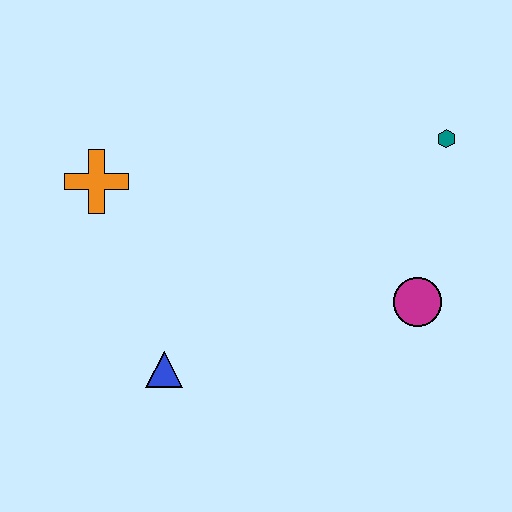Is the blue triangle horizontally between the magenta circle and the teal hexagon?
No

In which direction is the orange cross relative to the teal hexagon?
The orange cross is to the left of the teal hexagon.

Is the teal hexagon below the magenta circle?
No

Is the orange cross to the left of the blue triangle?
Yes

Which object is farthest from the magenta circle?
The orange cross is farthest from the magenta circle.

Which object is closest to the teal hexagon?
The magenta circle is closest to the teal hexagon.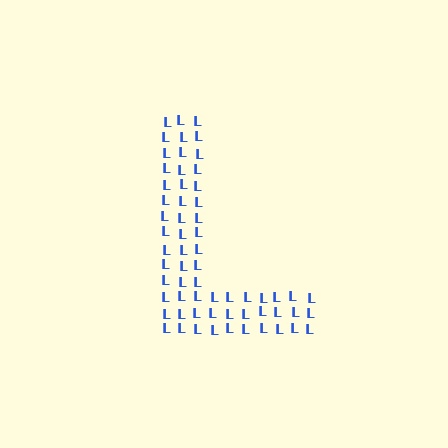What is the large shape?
The large shape is the letter L.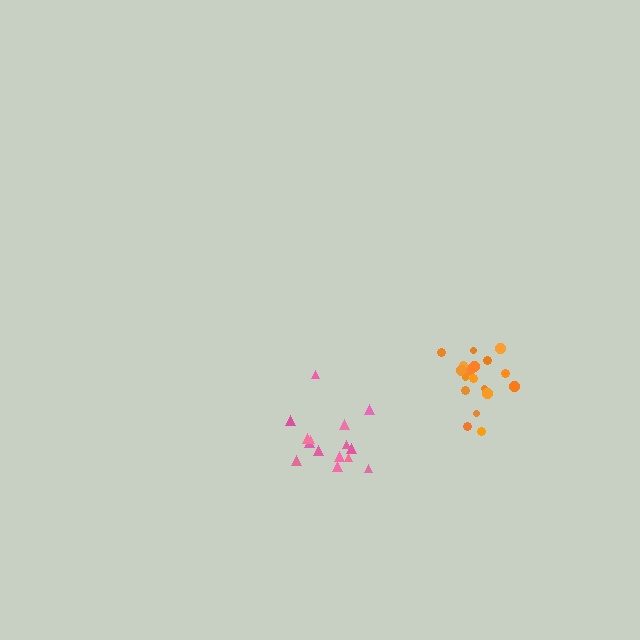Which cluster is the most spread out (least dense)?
Pink.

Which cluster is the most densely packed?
Orange.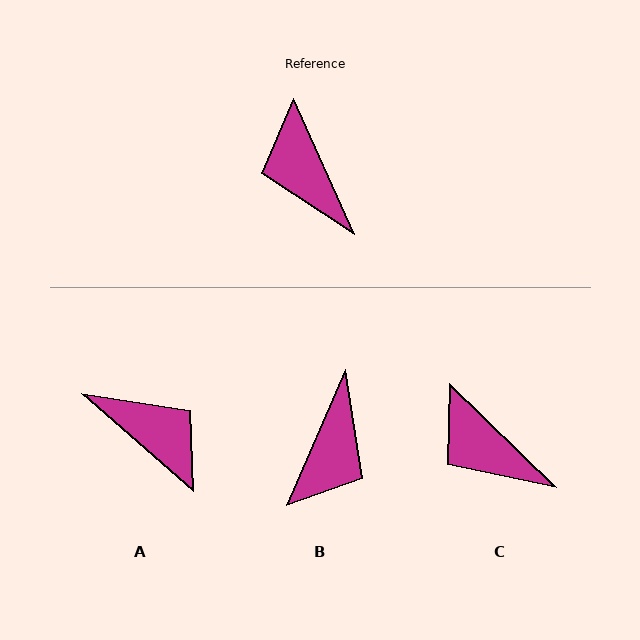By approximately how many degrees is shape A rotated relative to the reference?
Approximately 155 degrees clockwise.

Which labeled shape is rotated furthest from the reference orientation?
A, about 155 degrees away.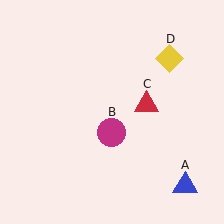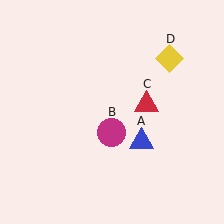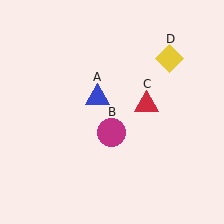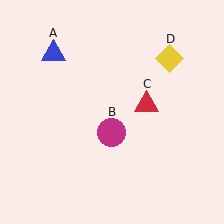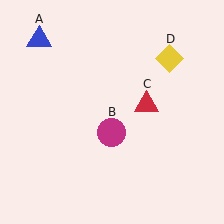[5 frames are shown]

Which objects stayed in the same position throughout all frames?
Magenta circle (object B) and red triangle (object C) and yellow diamond (object D) remained stationary.